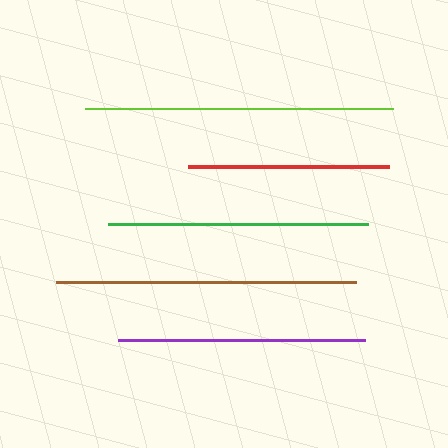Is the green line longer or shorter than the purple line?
The green line is longer than the purple line.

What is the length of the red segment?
The red segment is approximately 201 pixels long.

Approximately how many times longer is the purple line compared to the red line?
The purple line is approximately 1.2 times the length of the red line.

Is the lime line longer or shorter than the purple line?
The lime line is longer than the purple line.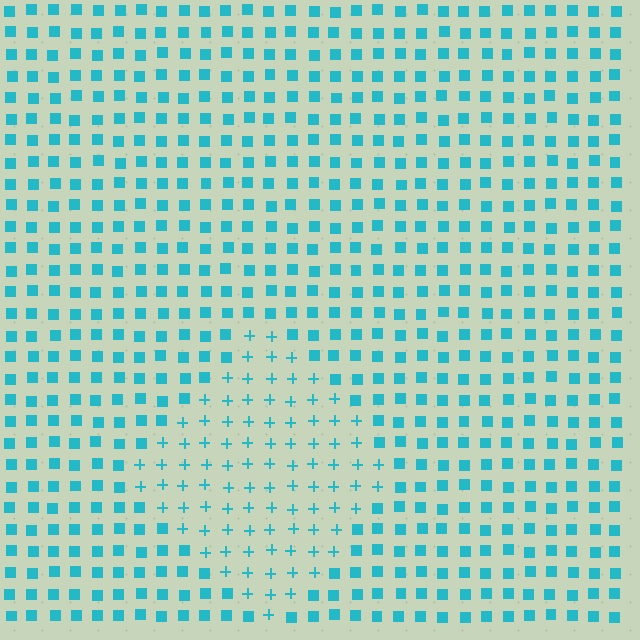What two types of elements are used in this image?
The image uses plus signs inside the diamond region and squares outside it.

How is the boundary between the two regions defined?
The boundary is defined by a change in element shape: plus signs inside vs. squares outside. All elements share the same color and spacing.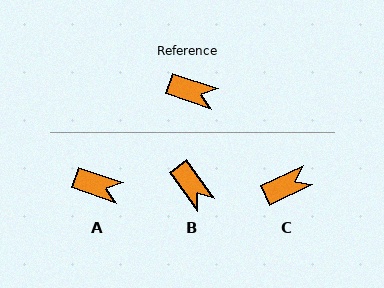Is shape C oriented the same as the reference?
No, it is off by about 44 degrees.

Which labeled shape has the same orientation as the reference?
A.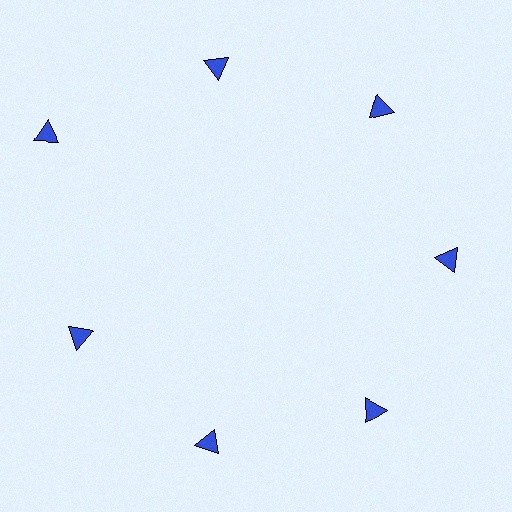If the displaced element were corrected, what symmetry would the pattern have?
It would have 7-fold rotational symmetry — the pattern would map onto itself every 51 degrees.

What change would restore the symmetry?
The symmetry would be restored by moving it inward, back onto the ring so that all 7 triangles sit at equal angles and equal distance from the center.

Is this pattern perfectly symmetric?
No. The 7 blue triangles are arranged in a ring, but one element near the 10 o'clock position is pushed outward from the center, breaking the 7-fold rotational symmetry.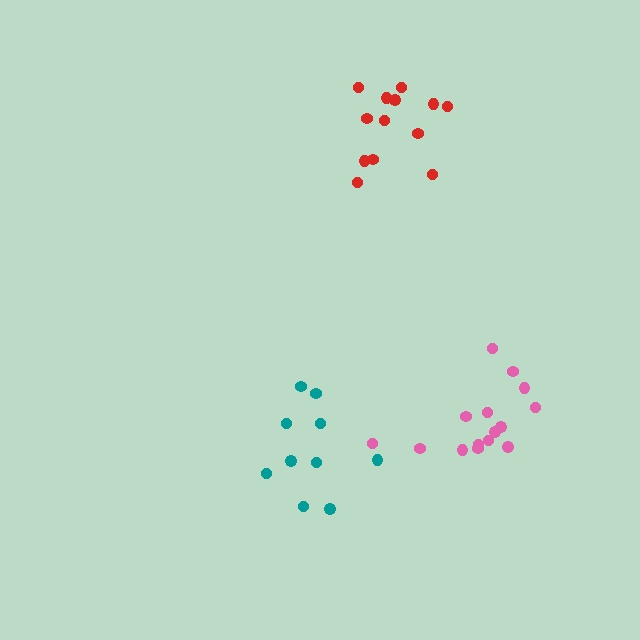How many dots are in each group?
Group 1: 15 dots, Group 2: 13 dots, Group 3: 10 dots (38 total).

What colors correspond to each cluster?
The clusters are colored: pink, red, teal.